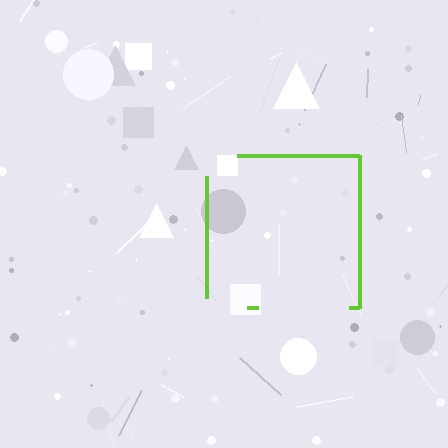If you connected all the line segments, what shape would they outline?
They would outline a square.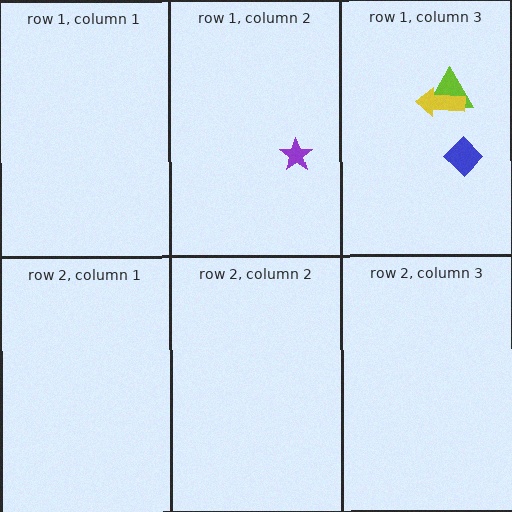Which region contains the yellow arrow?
The row 1, column 3 region.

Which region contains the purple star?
The row 1, column 2 region.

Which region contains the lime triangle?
The row 1, column 3 region.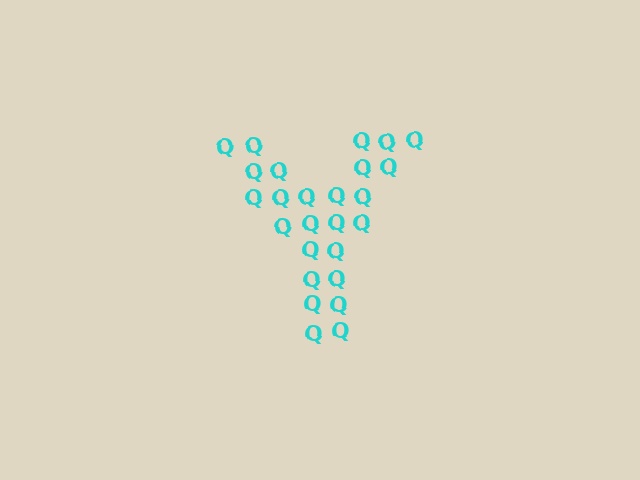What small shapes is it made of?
It is made of small letter Q's.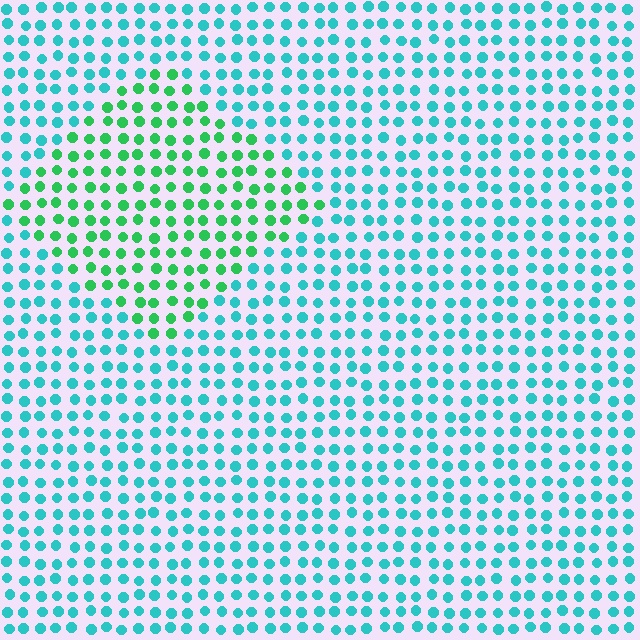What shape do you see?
I see a diamond.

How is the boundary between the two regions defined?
The boundary is defined purely by a slight shift in hue (about 43 degrees). Spacing, size, and orientation are identical on both sides.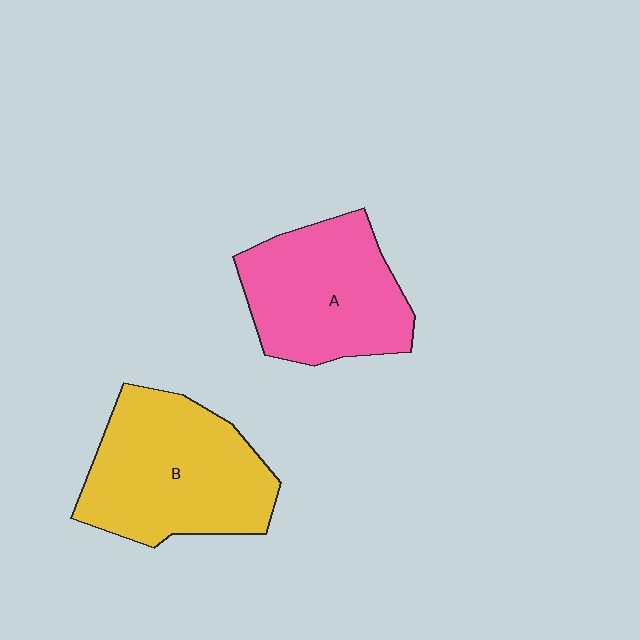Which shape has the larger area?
Shape B (yellow).